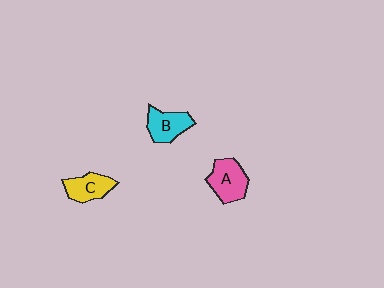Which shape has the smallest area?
Shape C (yellow).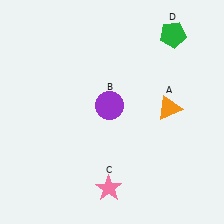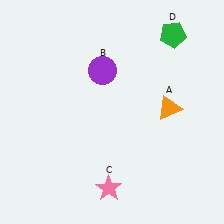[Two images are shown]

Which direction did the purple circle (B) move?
The purple circle (B) moved up.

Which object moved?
The purple circle (B) moved up.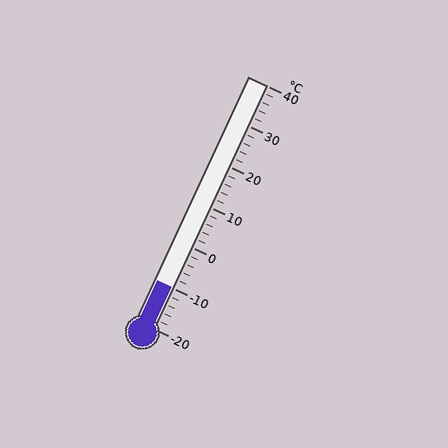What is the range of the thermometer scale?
The thermometer scale ranges from -20°C to 40°C.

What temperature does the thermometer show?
The thermometer shows approximately -10°C.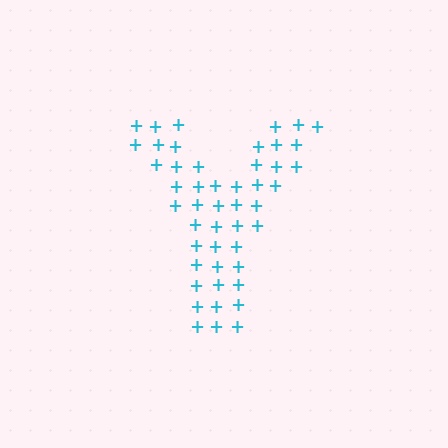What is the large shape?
The large shape is the letter Y.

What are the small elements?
The small elements are plus signs.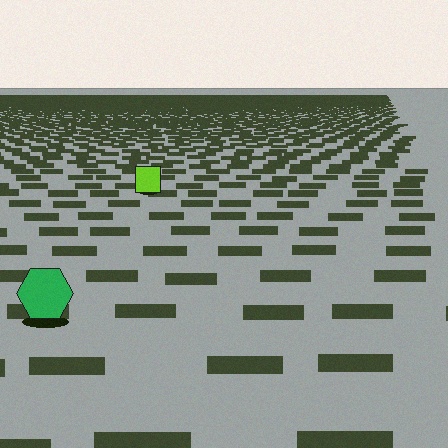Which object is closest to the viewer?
The green hexagon is closest. The texture marks near it are larger and more spread out.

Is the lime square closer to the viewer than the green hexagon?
No. The green hexagon is closer — you can tell from the texture gradient: the ground texture is coarser near it.